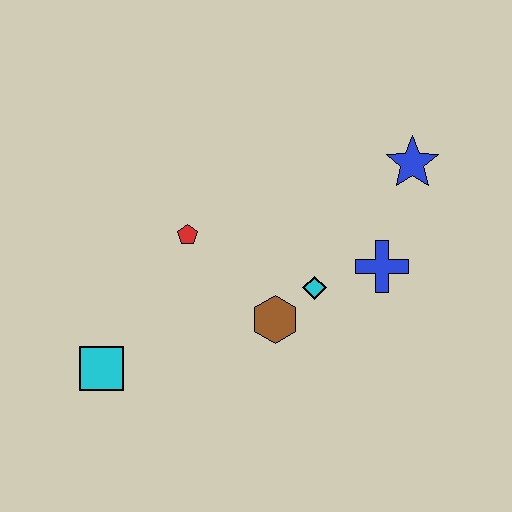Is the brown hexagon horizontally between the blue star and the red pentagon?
Yes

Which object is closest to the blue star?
The blue cross is closest to the blue star.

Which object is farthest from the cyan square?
The blue star is farthest from the cyan square.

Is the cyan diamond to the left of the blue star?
Yes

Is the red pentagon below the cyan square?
No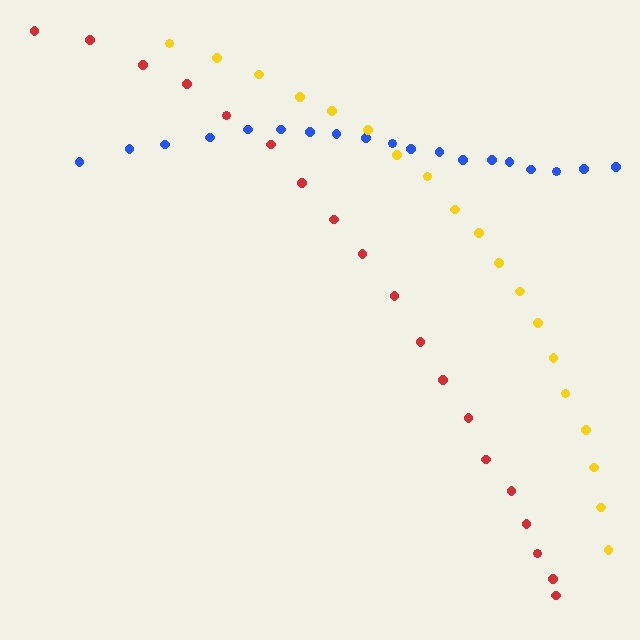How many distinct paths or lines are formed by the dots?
There are 3 distinct paths.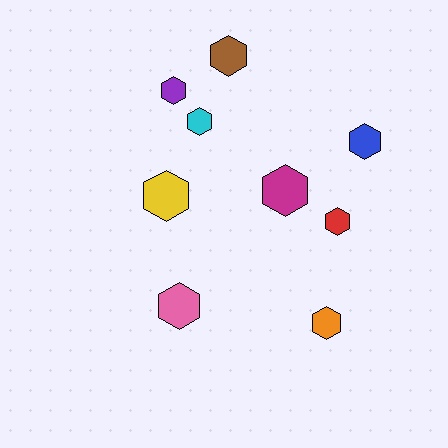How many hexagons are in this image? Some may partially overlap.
There are 9 hexagons.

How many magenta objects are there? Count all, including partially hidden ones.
There is 1 magenta object.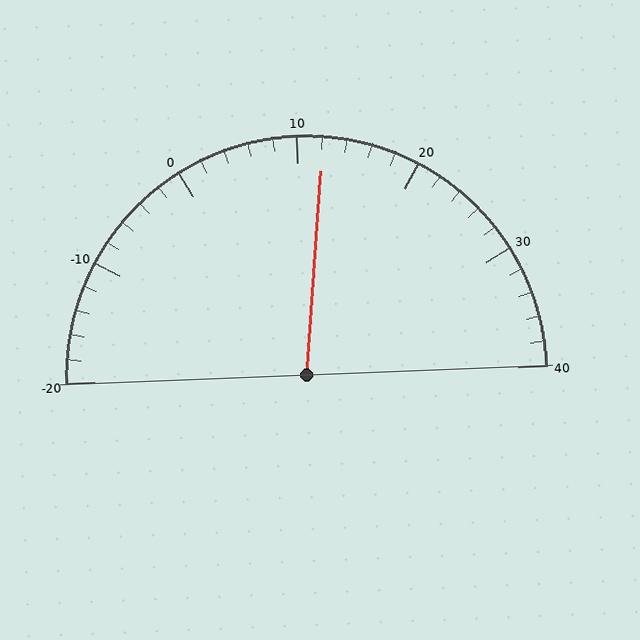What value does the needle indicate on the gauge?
The needle indicates approximately 12.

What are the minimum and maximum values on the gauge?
The gauge ranges from -20 to 40.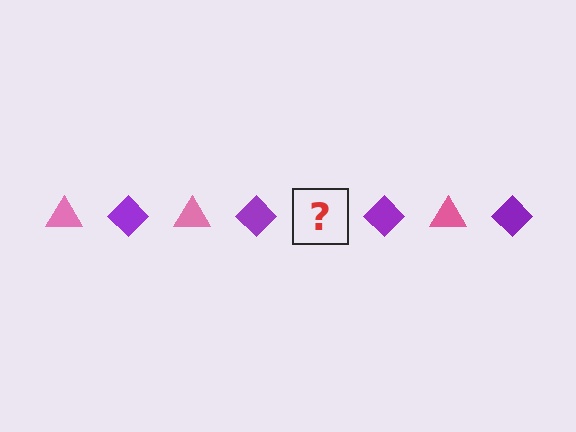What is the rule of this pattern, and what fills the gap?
The rule is that the pattern alternates between pink triangle and purple diamond. The gap should be filled with a pink triangle.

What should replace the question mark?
The question mark should be replaced with a pink triangle.